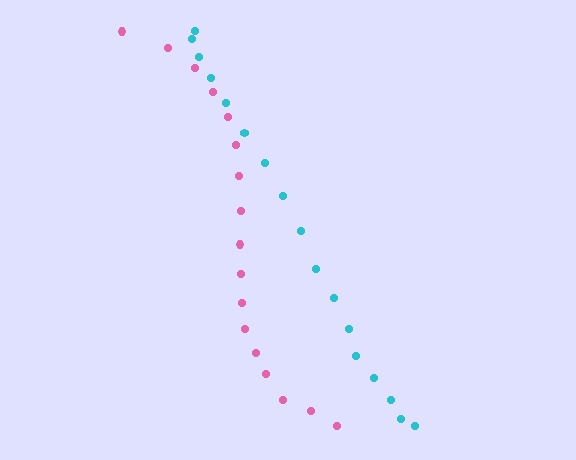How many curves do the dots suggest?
There are 2 distinct paths.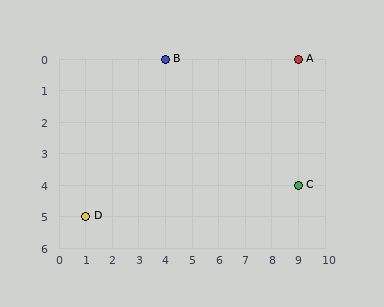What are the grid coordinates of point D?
Point D is at grid coordinates (1, 5).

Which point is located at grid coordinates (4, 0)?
Point B is at (4, 0).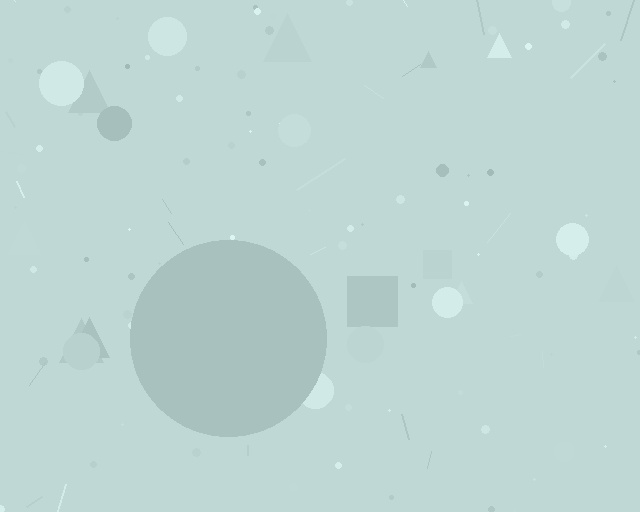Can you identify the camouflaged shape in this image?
The camouflaged shape is a circle.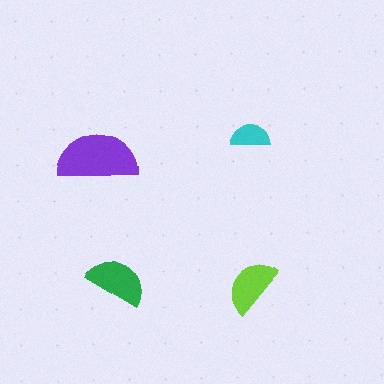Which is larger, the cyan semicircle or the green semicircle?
The green one.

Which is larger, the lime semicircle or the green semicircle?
The green one.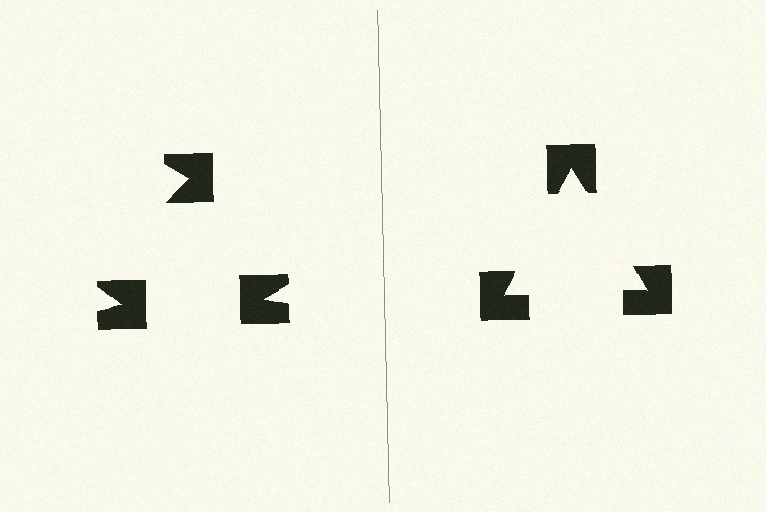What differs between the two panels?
The notched squares are positioned identically on both sides; only the wedge orientations differ. On the right they align to a triangle; on the left they are misaligned.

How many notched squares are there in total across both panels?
6 — 3 on each side.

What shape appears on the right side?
An illusory triangle.